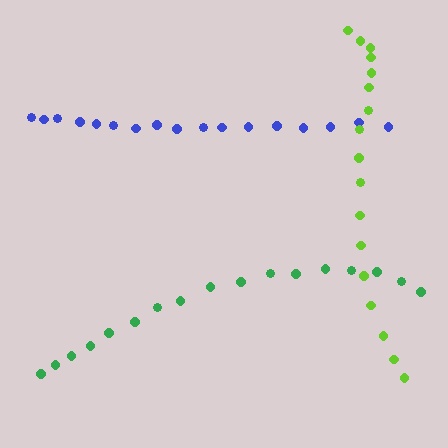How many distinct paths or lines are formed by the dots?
There are 3 distinct paths.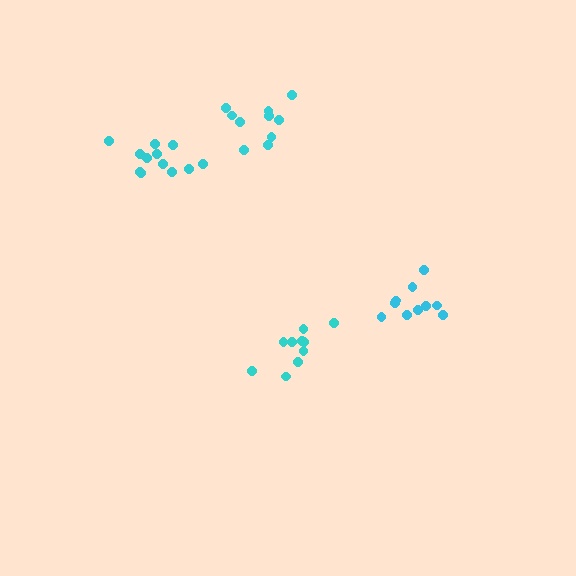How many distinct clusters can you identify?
There are 4 distinct clusters.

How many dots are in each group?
Group 1: 12 dots, Group 2: 10 dots, Group 3: 10 dots, Group 4: 10 dots (42 total).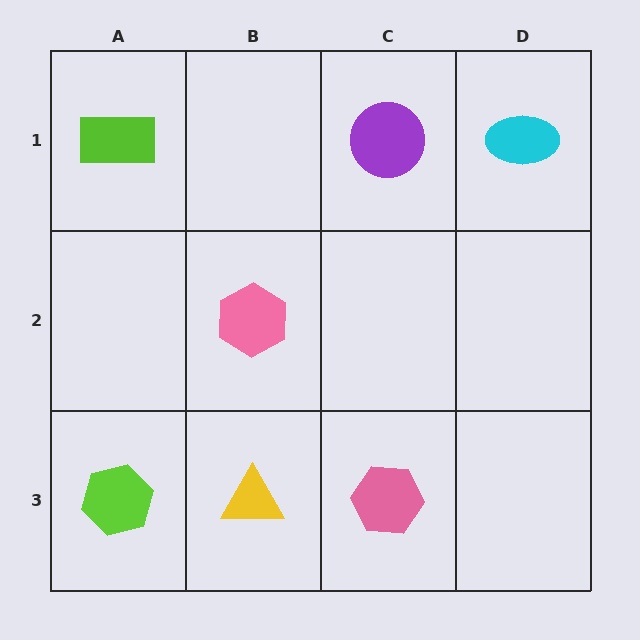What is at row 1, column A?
A lime rectangle.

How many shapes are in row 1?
3 shapes.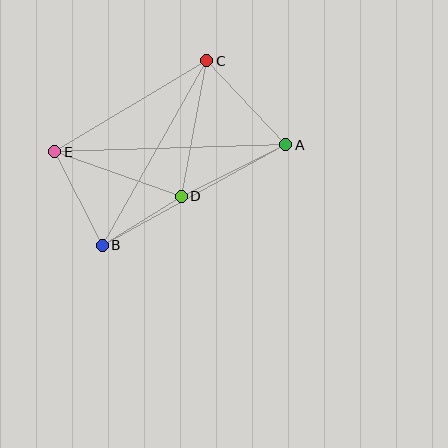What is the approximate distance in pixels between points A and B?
The distance between A and B is approximately 209 pixels.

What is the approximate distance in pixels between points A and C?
The distance between A and C is approximately 115 pixels.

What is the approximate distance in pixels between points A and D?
The distance between A and D is approximately 116 pixels.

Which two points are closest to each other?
Points B and D are closest to each other.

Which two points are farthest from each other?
Points A and E are farthest from each other.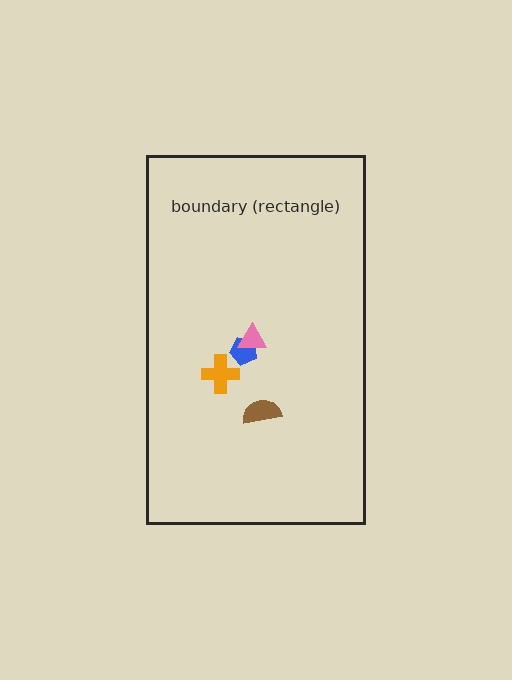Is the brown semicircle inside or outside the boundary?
Inside.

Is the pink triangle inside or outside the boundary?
Inside.